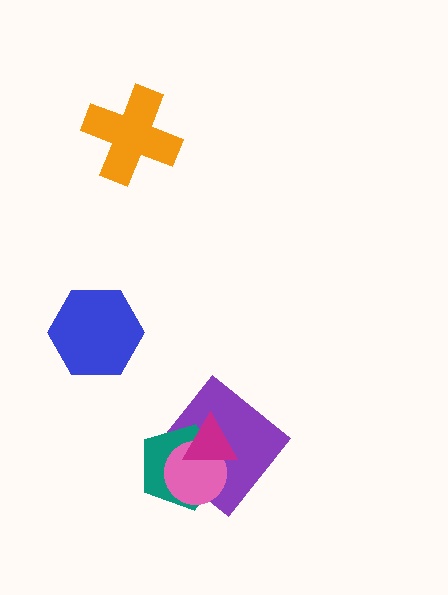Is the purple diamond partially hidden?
Yes, it is partially covered by another shape.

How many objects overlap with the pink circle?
3 objects overlap with the pink circle.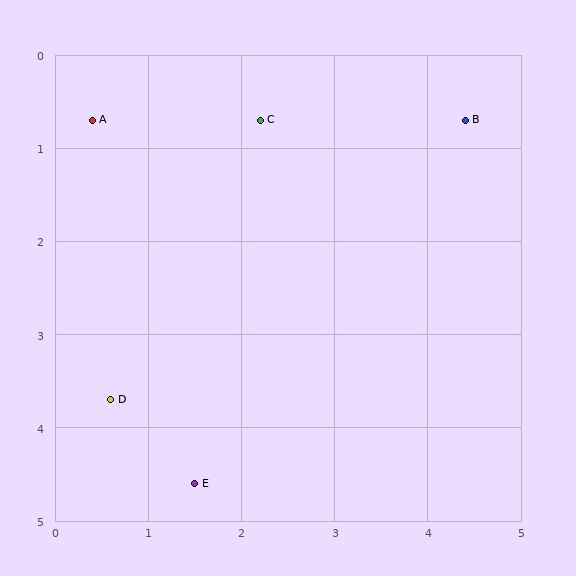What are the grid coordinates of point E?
Point E is at approximately (1.5, 4.6).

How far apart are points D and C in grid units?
Points D and C are about 3.4 grid units apart.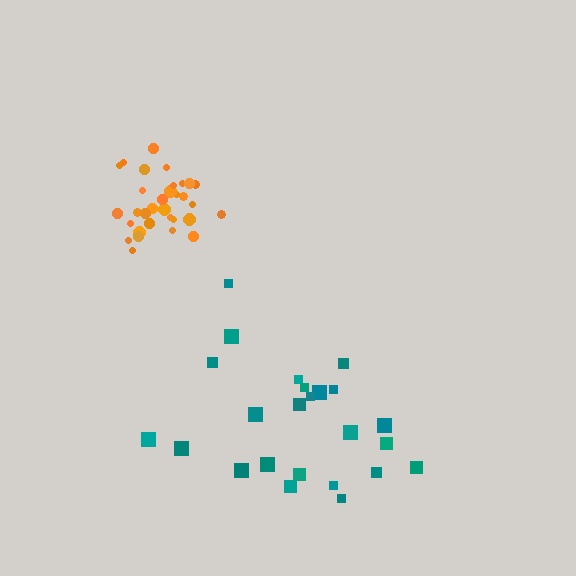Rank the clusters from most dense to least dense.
orange, teal.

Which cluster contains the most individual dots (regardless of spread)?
Orange (32).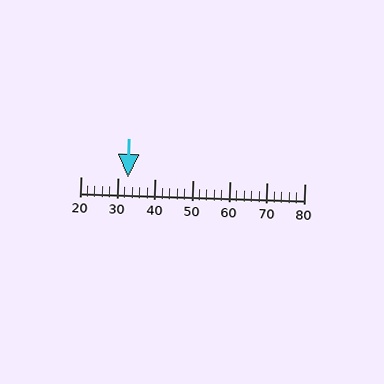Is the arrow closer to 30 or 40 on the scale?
The arrow is closer to 30.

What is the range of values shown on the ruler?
The ruler shows values from 20 to 80.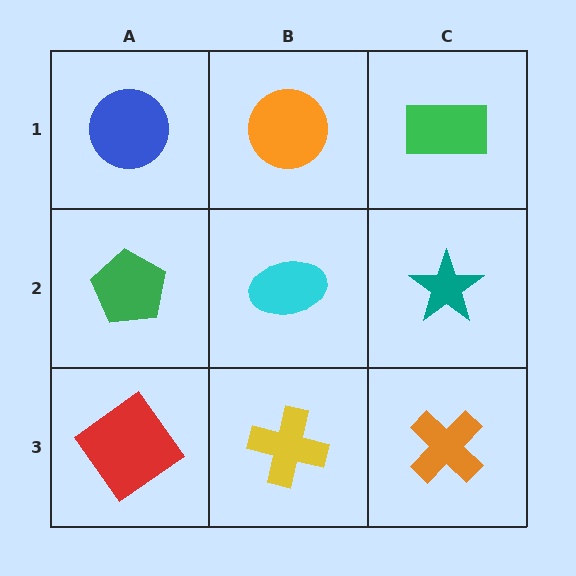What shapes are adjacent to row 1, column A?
A green pentagon (row 2, column A), an orange circle (row 1, column B).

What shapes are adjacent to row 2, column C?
A green rectangle (row 1, column C), an orange cross (row 3, column C), a cyan ellipse (row 2, column B).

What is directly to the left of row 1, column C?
An orange circle.